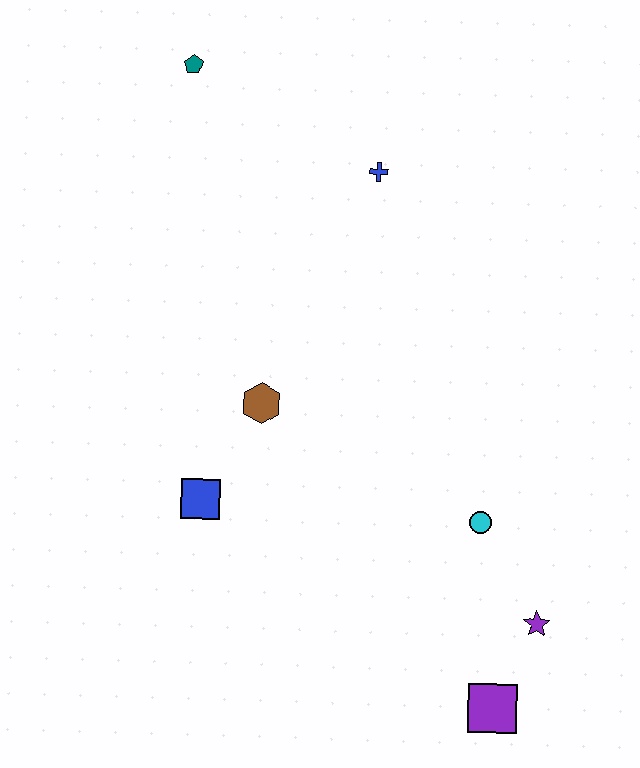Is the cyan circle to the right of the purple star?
No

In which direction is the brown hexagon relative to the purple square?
The brown hexagon is above the purple square.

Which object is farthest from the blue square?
The teal pentagon is farthest from the blue square.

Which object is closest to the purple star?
The purple square is closest to the purple star.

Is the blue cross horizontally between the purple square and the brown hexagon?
Yes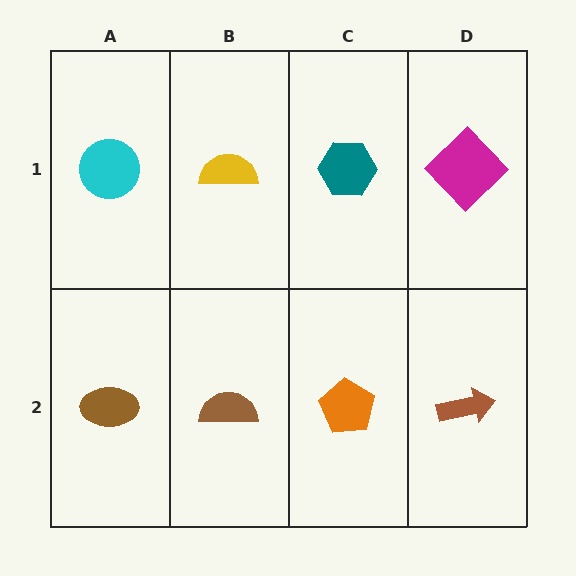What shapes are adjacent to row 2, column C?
A teal hexagon (row 1, column C), a brown semicircle (row 2, column B), a brown arrow (row 2, column D).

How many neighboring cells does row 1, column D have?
2.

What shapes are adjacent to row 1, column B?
A brown semicircle (row 2, column B), a cyan circle (row 1, column A), a teal hexagon (row 1, column C).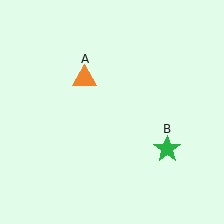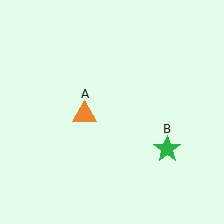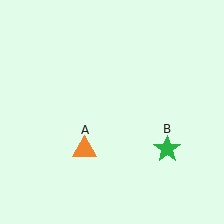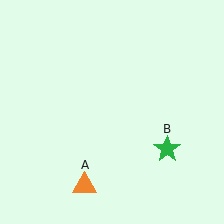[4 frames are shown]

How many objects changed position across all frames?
1 object changed position: orange triangle (object A).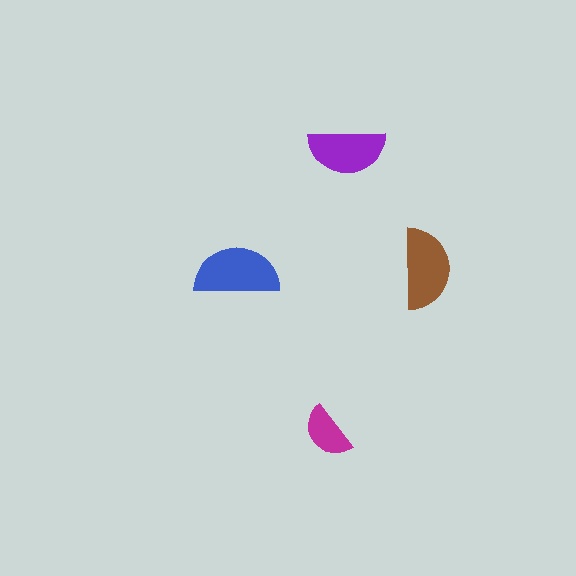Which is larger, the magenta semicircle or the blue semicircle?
The blue one.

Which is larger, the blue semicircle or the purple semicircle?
The blue one.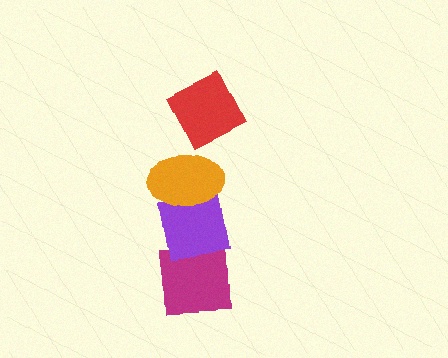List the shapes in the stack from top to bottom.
From top to bottom: the red diamond, the orange ellipse, the purple square, the magenta square.